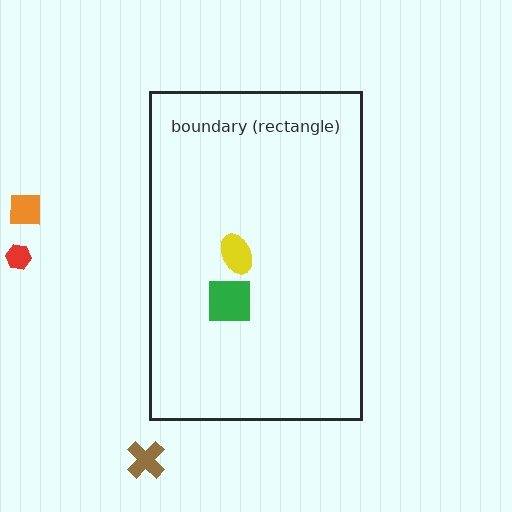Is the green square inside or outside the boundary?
Inside.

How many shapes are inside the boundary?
2 inside, 3 outside.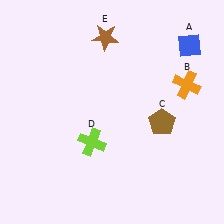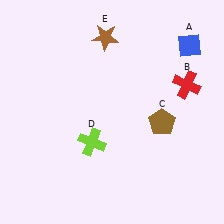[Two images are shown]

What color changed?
The cross (B) changed from orange in Image 1 to red in Image 2.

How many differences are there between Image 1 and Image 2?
There is 1 difference between the two images.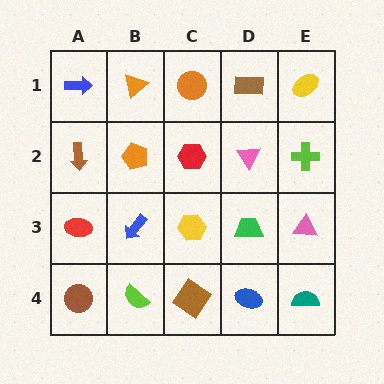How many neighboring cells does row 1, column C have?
3.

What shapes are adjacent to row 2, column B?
An orange triangle (row 1, column B), a blue arrow (row 3, column B), a brown arrow (row 2, column A), a red hexagon (row 2, column C).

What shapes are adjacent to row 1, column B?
An orange pentagon (row 2, column B), a blue arrow (row 1, column A), an orange circle (row 1, column C).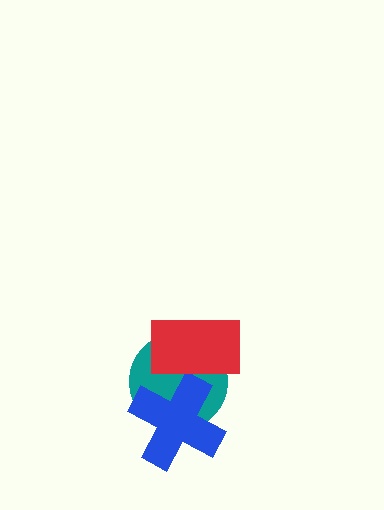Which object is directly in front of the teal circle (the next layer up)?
The blue cross is directly in front of the teal circle.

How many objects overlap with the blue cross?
2 objects overlap with the blue cross.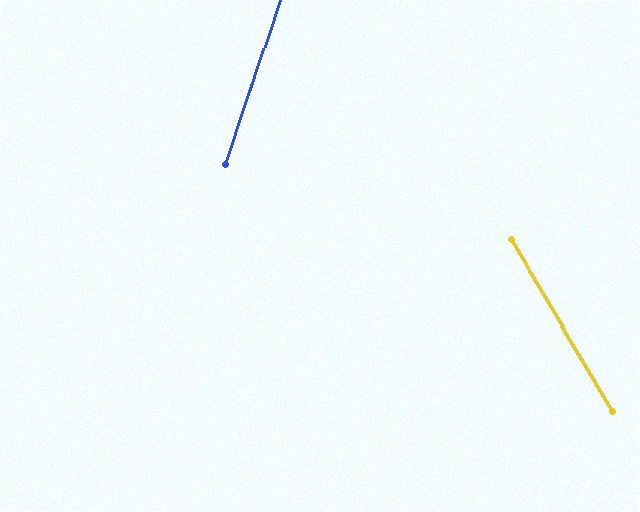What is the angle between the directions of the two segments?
Approximately 49 degrees.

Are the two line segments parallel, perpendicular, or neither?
Neither parallel nor perpendicular — they differ by about 49°.